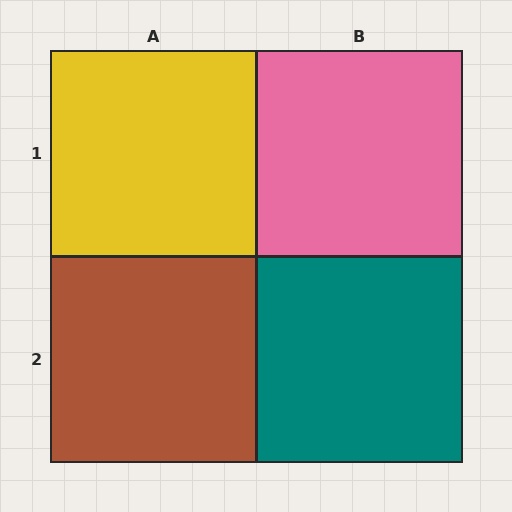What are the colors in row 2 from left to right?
Brown, teal.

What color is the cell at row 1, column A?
Yellow.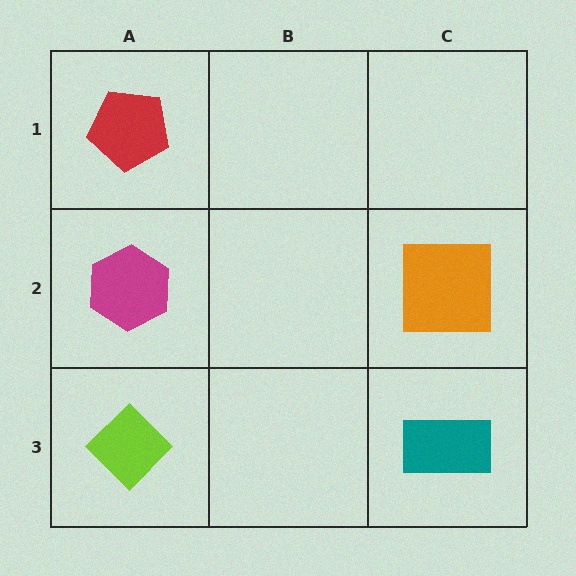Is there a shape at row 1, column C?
No, that cell is empty.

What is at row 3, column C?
A teal rectangle.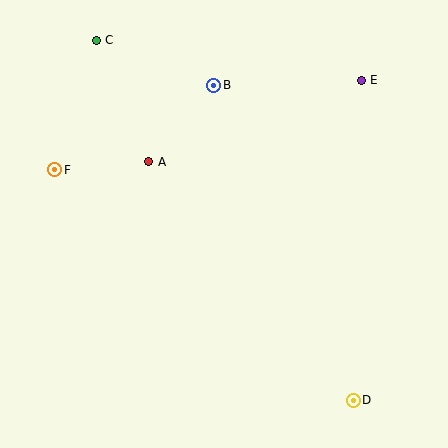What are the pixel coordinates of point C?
Point C is at (96, 40).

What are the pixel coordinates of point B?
Point B is at (214, 85).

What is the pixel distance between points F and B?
The distance between F and B is 180 pixels.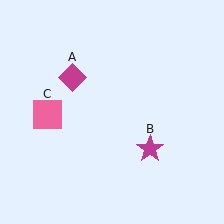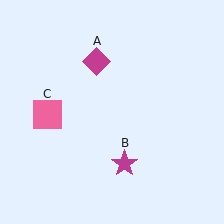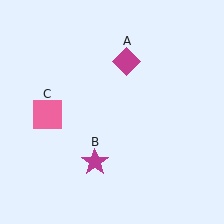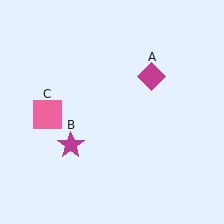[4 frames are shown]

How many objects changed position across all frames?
2 objects changed position: magenta diamond (object A), magenta star (object B).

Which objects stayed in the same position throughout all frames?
Pink square (object C) remained stationary.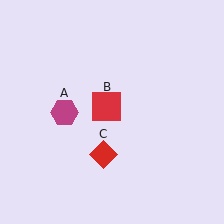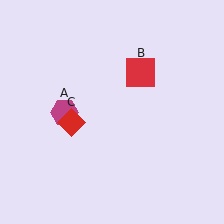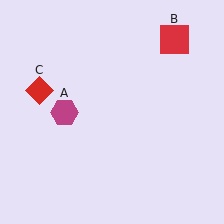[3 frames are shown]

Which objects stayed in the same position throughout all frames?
Magenta hexagon (object A) remained stationary.